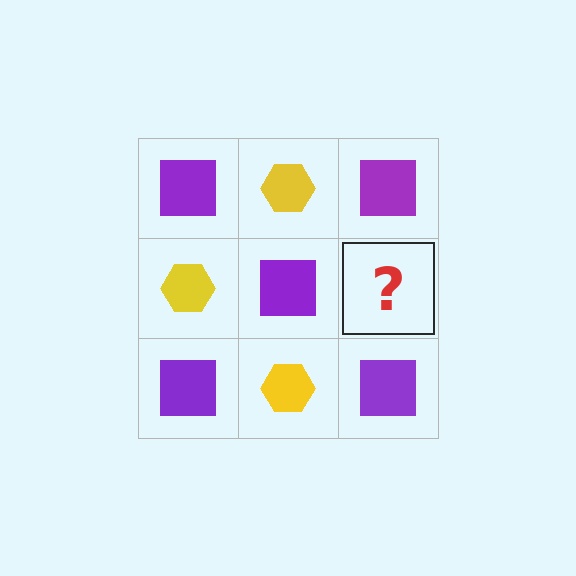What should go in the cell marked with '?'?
The missing cell should contain a yellow hexagon.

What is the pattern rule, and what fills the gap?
The rule is that it alternates purple square and yellow hexagon in a checkerboard pattern. The gap should be filled with a yellow hexagon.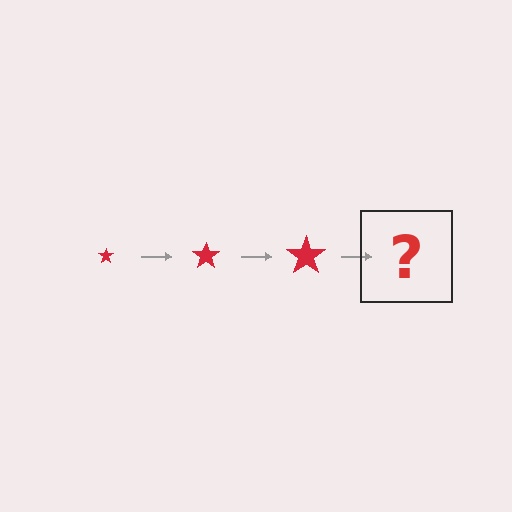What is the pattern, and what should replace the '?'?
The pattern is that the star gets progressively larger each step. The '?' should be a red star, larger than the previous one.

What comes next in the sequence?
The next element should be a red star, larger than the previous one.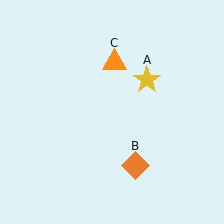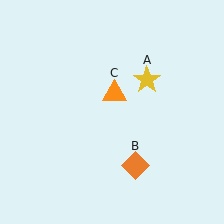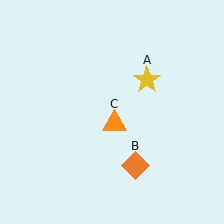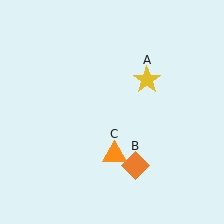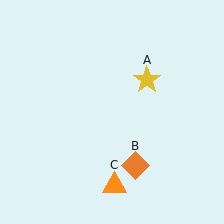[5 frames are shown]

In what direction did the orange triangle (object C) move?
The orange triangle (object C) moved down.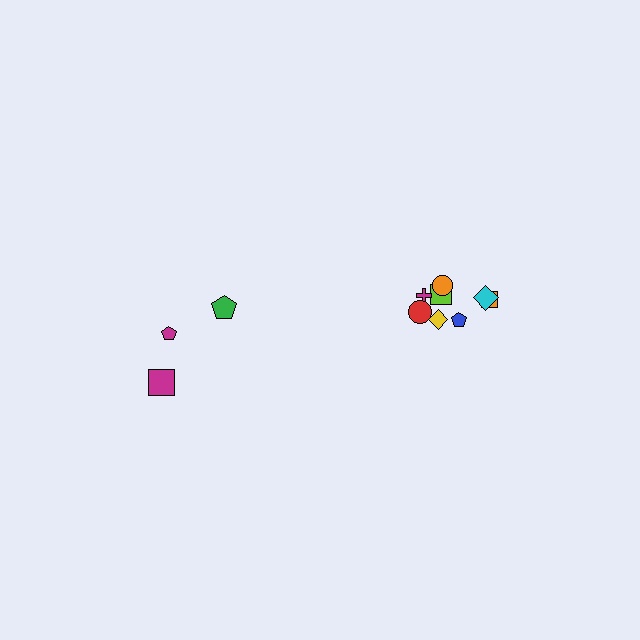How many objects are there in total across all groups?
There are 11 objects.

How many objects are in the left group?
There are 3 objects.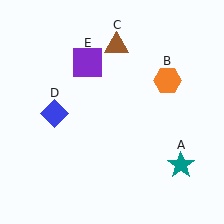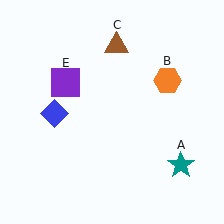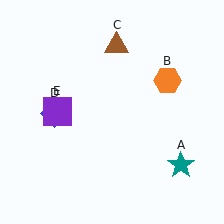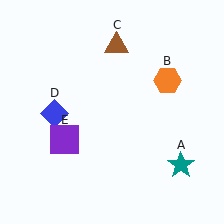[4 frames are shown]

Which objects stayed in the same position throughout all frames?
Teal star (object A) and orange hexagon (object B) and brown triangle (object C) and blue diamond (object D) remained stationary.